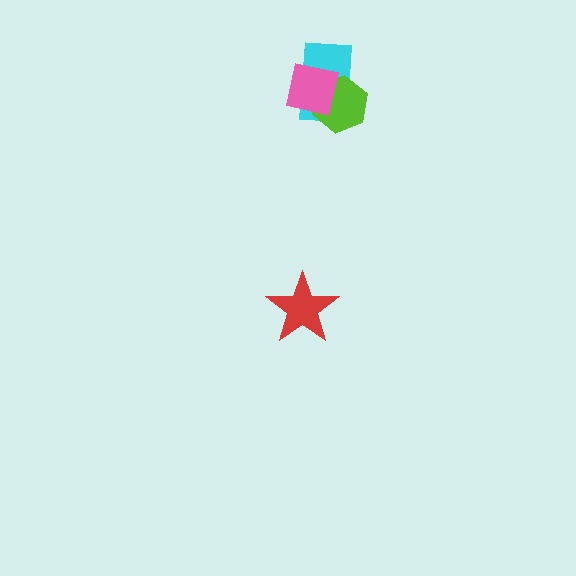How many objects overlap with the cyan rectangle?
2 objects overlap with the cyan rectangle.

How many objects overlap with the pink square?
2 objects overlap with the pink square.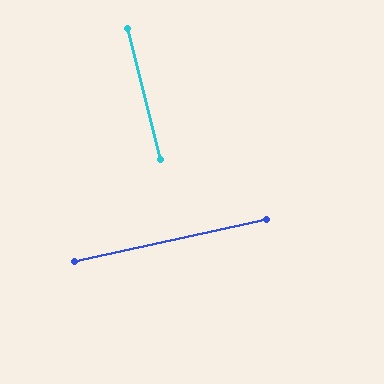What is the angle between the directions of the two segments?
Approximately 88 degrees.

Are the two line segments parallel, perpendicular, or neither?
Perpendicular — they meet at approximately 88°.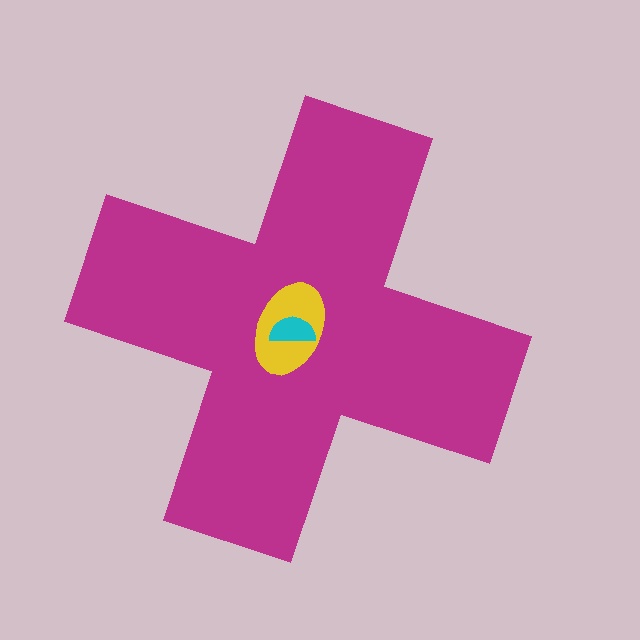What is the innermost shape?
The cyan semicircle.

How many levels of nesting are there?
3.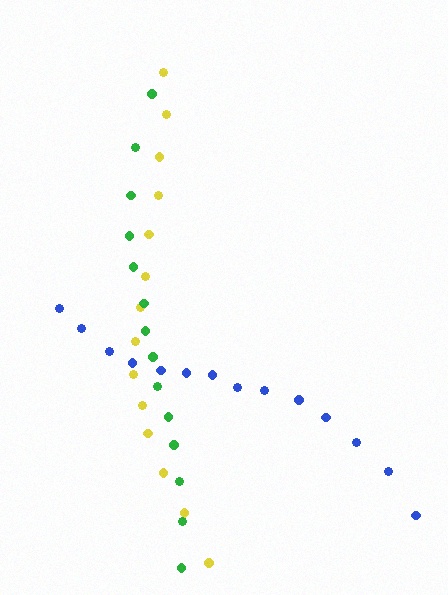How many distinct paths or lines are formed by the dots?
There are 3 distinct paths.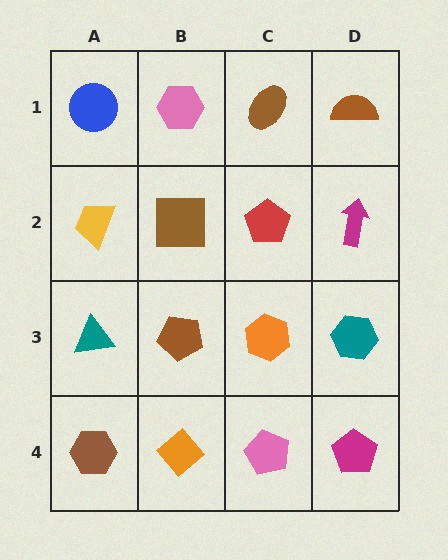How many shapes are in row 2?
4 shapes.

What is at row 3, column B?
A brown pentagon.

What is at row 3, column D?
A teal hexagon.